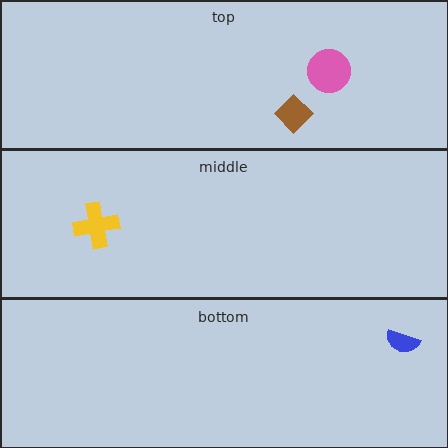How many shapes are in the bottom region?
1.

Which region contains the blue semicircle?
The bottom region.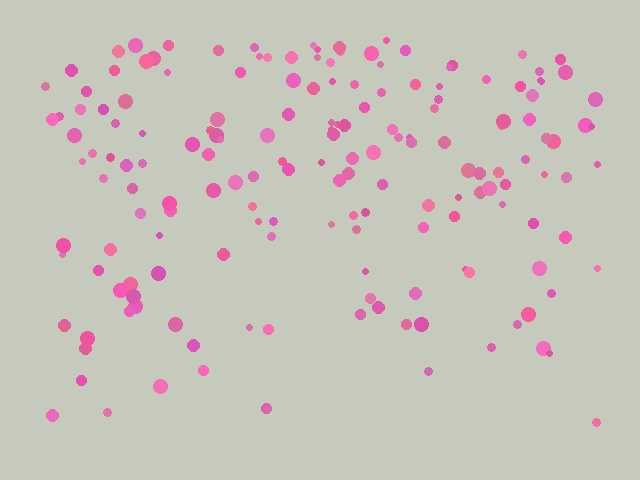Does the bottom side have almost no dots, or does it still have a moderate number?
Still a moderate number, just noticeably fewer than the top.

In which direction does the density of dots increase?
From bottom to top, with the top side densest.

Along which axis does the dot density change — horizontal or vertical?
Vertical.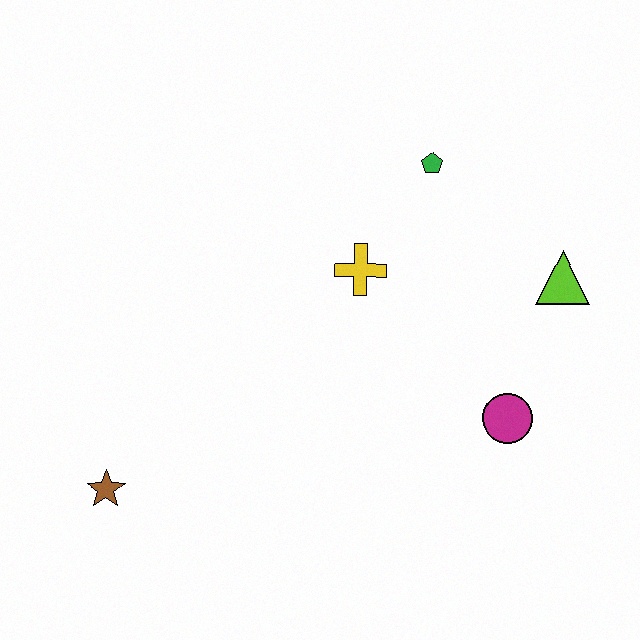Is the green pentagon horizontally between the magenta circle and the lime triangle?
No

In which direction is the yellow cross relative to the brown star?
The yellow cross is to the right of the brown star.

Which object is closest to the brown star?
The yellow cross is closest to the brown star.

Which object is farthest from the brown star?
The lime triangle is farthest from the brown star.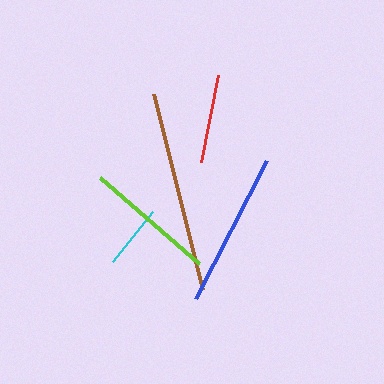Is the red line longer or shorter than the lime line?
The lime line is longer than the red line.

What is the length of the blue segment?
The blue segment is approximately 155 pixels long.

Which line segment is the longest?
The brown line is the longest at approximately 201 pixels.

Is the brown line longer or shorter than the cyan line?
The brown line is longer than the cyan line.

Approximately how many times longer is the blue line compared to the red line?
The blue line is approximately 1.8 times the length of the red line.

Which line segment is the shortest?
The cyan line is the shortest at approximately 64 pixels.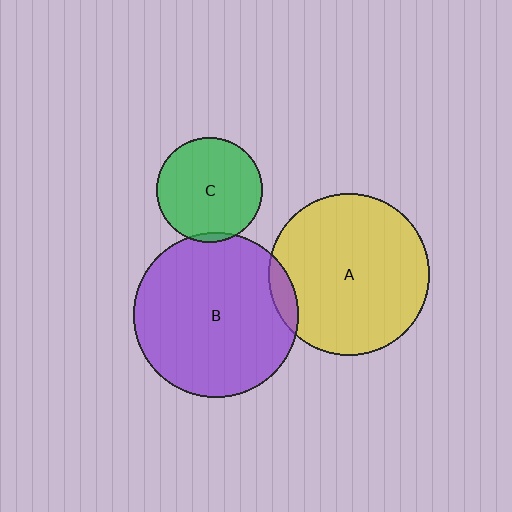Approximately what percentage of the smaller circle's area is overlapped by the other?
Approximately 5%.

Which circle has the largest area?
Circle B (purple).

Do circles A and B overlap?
Yes.